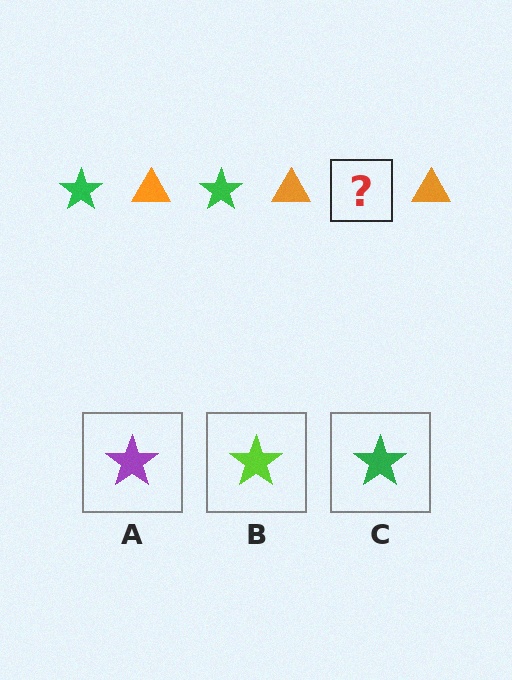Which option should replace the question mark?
Option C.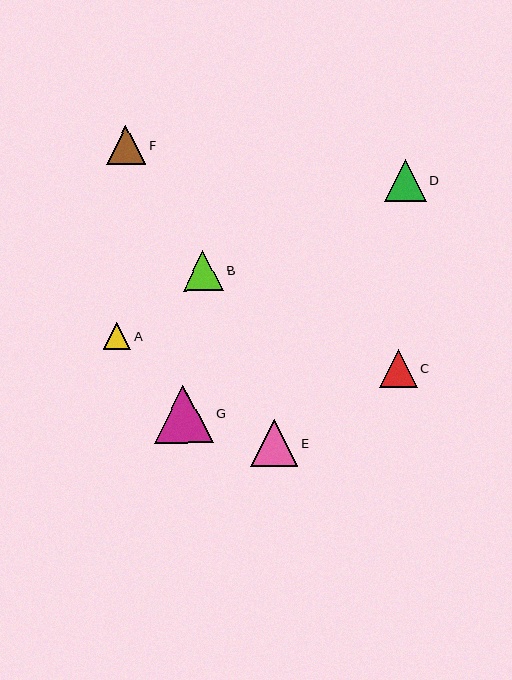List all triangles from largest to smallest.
From largest to smallest: G, E, D, B, F, C, A.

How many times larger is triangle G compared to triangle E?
Triangle G is approximately 1.2 times the size of triangle E.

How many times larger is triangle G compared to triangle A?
Triangle G is approximately 2.1 times the size of triangle A.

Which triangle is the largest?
Triangle G is the largest with a size of approximately 58 pixels.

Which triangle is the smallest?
Triangle A is the smallest with a size of approximately 27 pixels.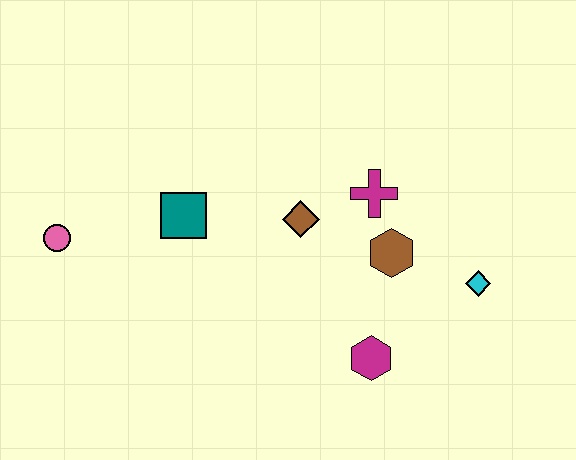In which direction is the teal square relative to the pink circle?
The teal square is to the right of the pink circle.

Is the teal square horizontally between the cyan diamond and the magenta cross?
No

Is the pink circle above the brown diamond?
No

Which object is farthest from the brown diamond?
The pink circle is farthest from the brown diamond.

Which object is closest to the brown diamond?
The magenta cross is closest to the brown diamond.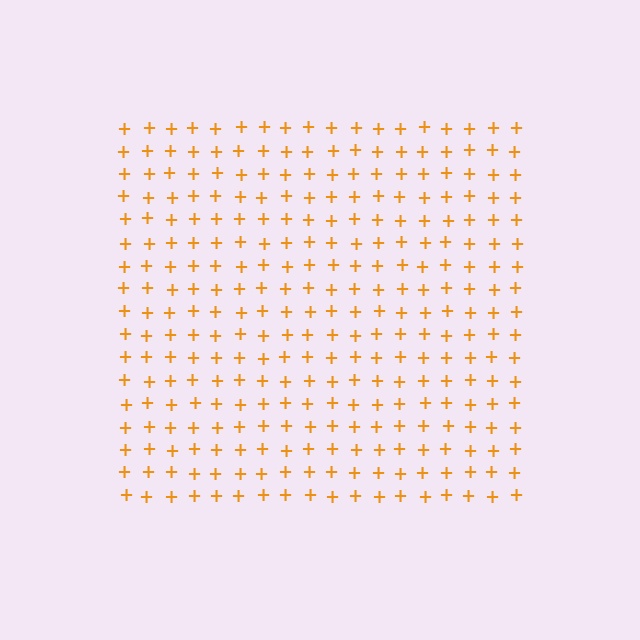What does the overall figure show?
The overall figure shows a square.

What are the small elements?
The small elements are plus signs.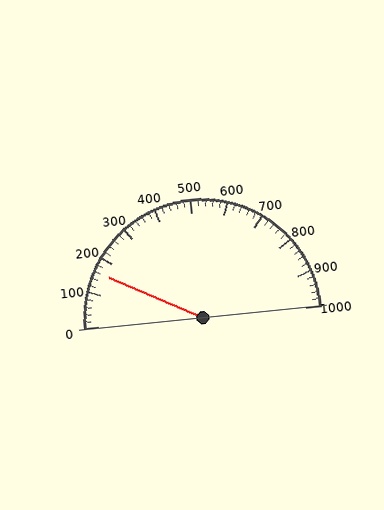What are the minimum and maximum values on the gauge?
The gauge ranges from 0 to 1000.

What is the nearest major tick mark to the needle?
The nearest major tick mark is 200.